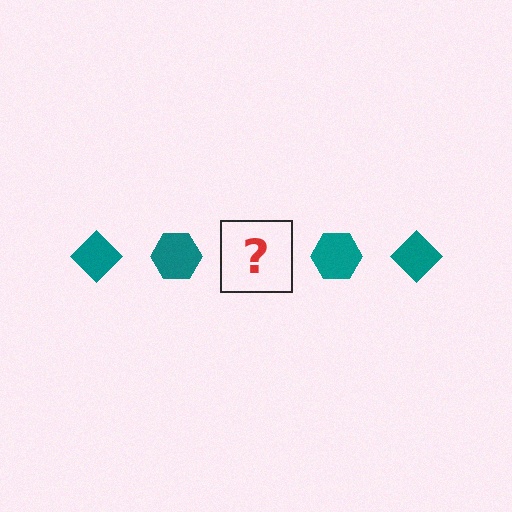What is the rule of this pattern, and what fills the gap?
The rule is that the pattern cycles through diamond, hexagon shapes in teal. The gap should be filled with a teal diamond.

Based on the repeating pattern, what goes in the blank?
The blank should be a teal diamond.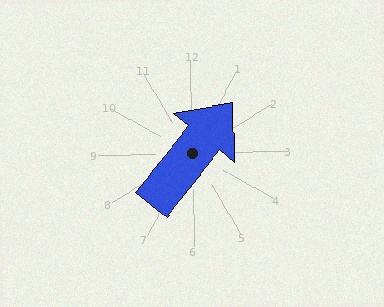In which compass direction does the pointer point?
Northeast.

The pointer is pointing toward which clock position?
Roughly 1 o'clock.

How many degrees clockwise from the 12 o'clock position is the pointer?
Approximately 40 degrees.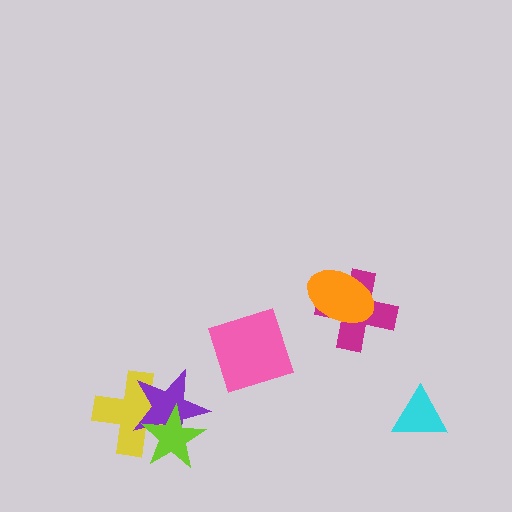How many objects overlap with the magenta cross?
1 object overlaps with the magenta cross.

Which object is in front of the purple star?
The lime star is in front of the purple star.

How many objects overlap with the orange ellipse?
1 object overlaps with the orange ellipse.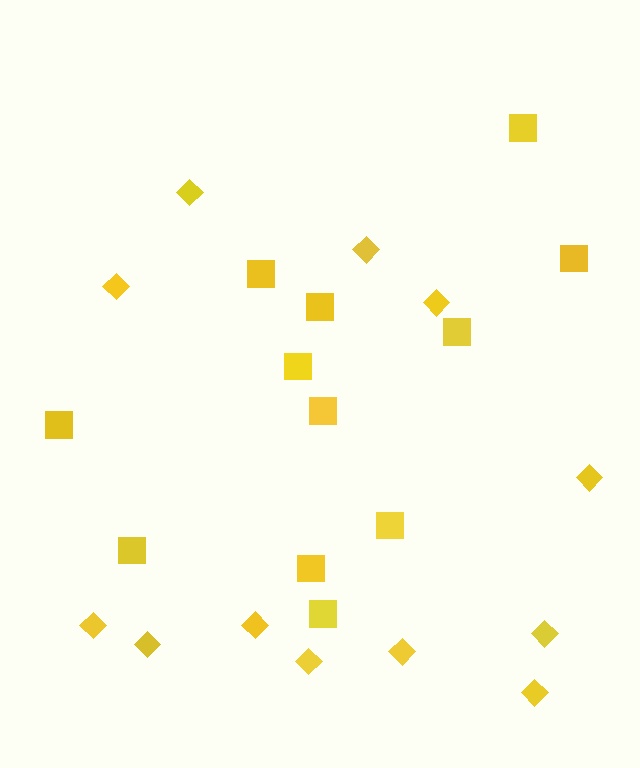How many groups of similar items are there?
There are 2 groups: one group of diamonds (12) and one group of squares (12).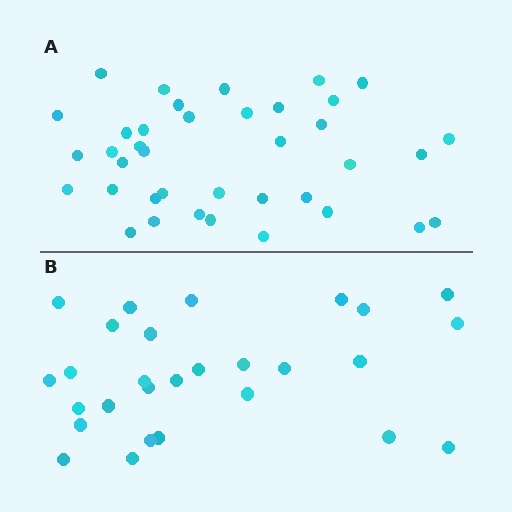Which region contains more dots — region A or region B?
Region A (the top region) has more dots.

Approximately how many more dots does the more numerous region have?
Region A has roughly 10 or so more dots than region B.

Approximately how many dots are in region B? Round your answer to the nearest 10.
About 30 dots. (The exact count is 28, which rounds to 30.)